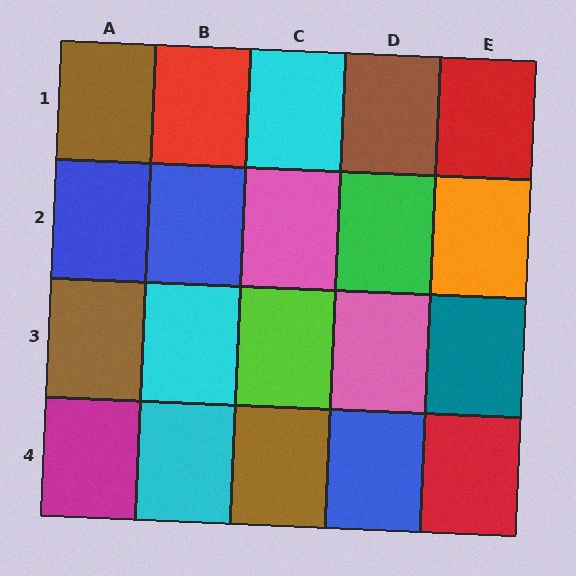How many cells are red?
3 cells are red.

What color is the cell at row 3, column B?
Cyan.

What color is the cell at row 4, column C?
Brown.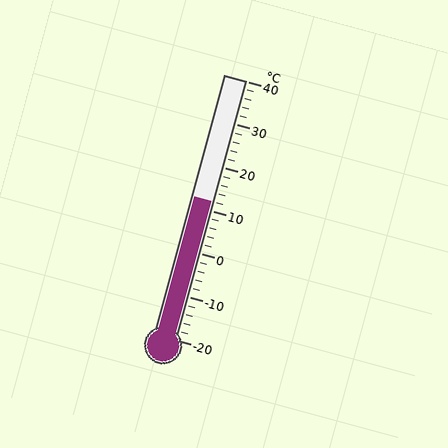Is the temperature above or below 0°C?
The temperature is above 0°C.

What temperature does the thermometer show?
The thermometer shows approximately 12°C.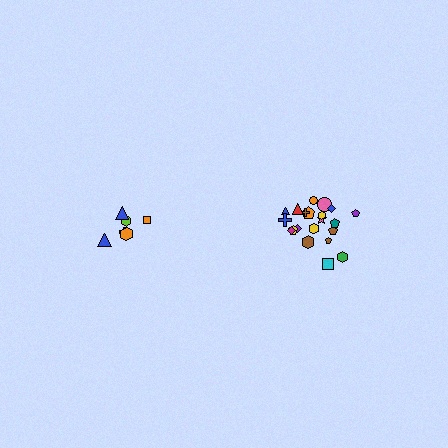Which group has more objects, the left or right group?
The right group.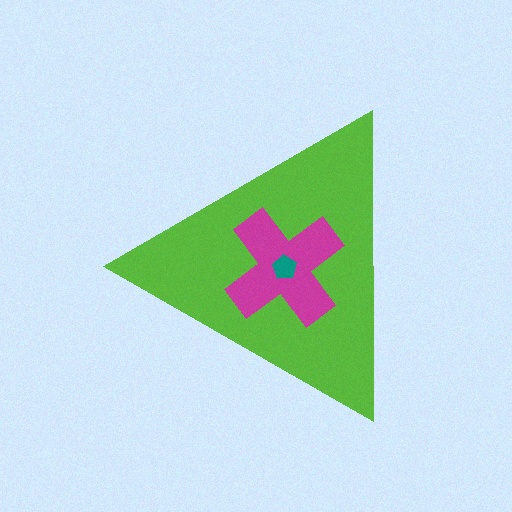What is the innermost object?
The teal pentagon.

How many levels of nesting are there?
3.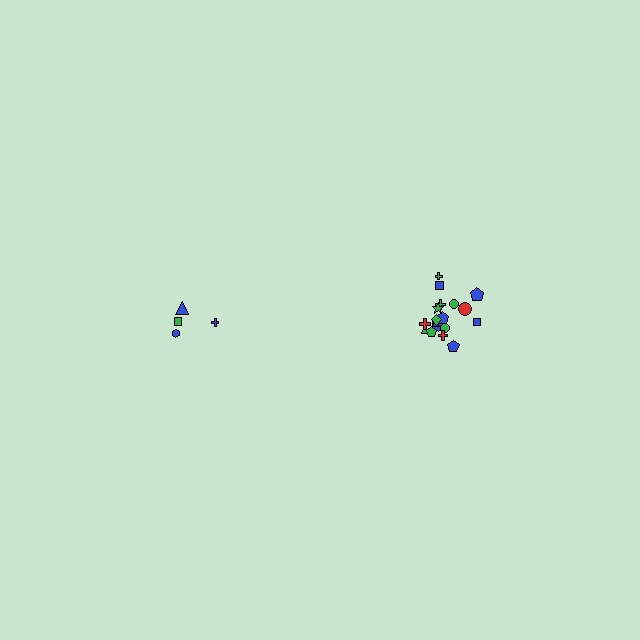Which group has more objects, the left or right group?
The right group.